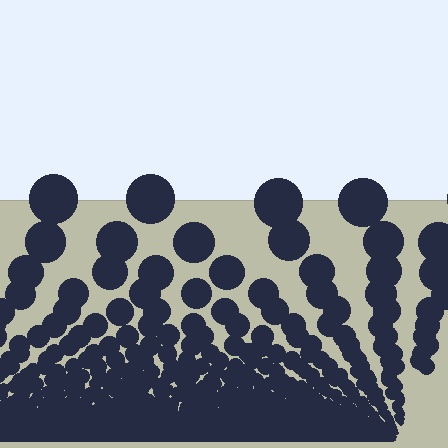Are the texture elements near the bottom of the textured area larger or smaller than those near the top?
Smaller. The gradient is inverted — elements near the bottom are smaller and denser.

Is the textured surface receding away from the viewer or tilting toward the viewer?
The surface appears to tilt toward the viewer. Texture elements get larger and sparser toward the top.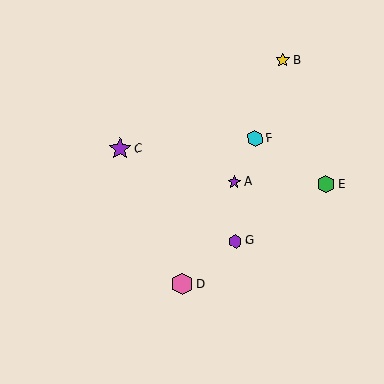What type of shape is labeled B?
Shape B is a yellow star.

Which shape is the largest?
The purple star (labeled C) is the largest.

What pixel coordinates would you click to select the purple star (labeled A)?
Click at (234, 182) to select the purple star A.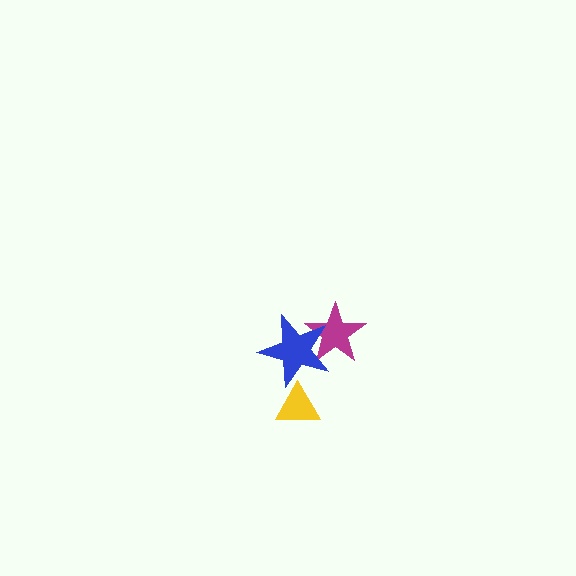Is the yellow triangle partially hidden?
Yes, it is partially covered by another shape.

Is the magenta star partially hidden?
Yes, it is partially covered by another shape.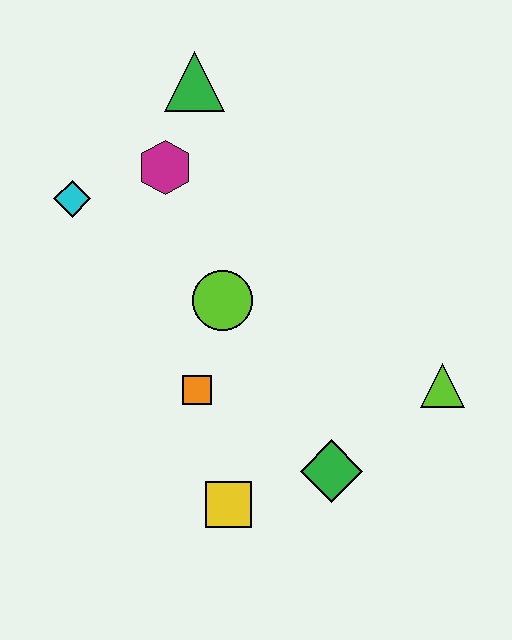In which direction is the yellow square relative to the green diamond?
The yellow square is to the left of the green diamond.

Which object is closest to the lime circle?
The orange square is closest to the lime circle.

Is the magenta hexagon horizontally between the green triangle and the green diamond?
No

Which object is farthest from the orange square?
The green triangle is farthest from the orange square.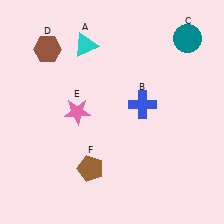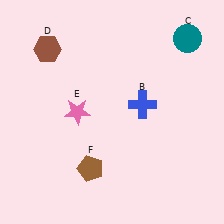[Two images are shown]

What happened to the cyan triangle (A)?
The cyan triangle (A) was removed in Image 2. It was in the top-left area of Image 1.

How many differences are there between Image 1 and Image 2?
There is 1 difference between the two images.